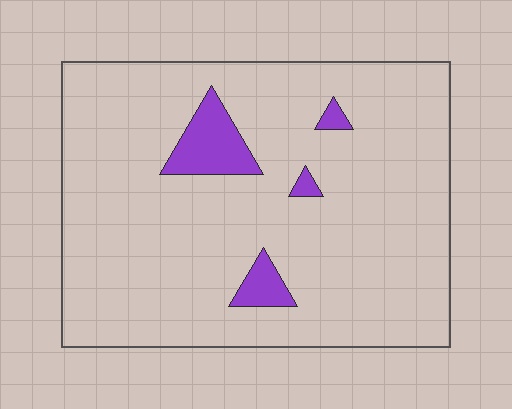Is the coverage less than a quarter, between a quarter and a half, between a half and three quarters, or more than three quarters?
Less than a quarter.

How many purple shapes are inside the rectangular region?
4.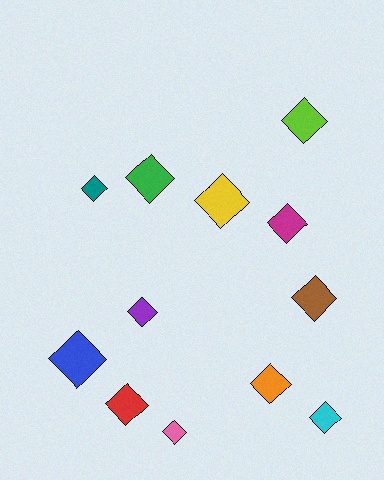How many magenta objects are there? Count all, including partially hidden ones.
There is 1 magenta object.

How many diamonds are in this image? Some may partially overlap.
There are 12 diamonds.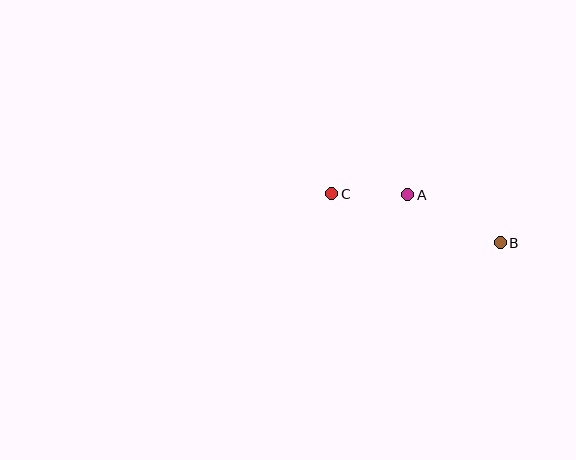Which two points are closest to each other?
Points A and C are closest to each other.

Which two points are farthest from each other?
Points B and C are farthest from each other.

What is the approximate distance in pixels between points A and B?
The distance between A and B is approximately 104 pixels.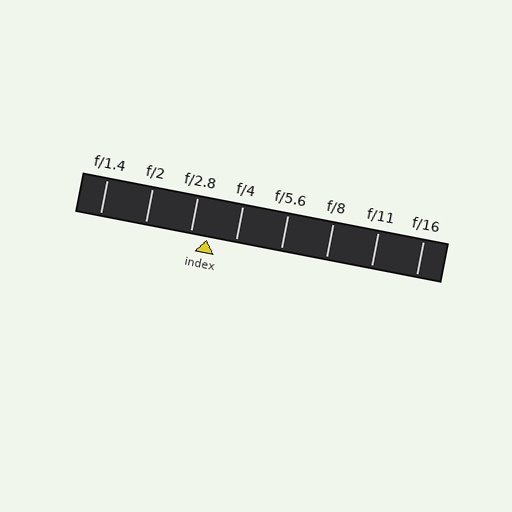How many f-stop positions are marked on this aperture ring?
There are 8 f-stop positions marked.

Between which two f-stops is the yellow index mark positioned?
The index mark is between f/2.8 and f/4.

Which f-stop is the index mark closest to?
The index mark is closest to f/2.8.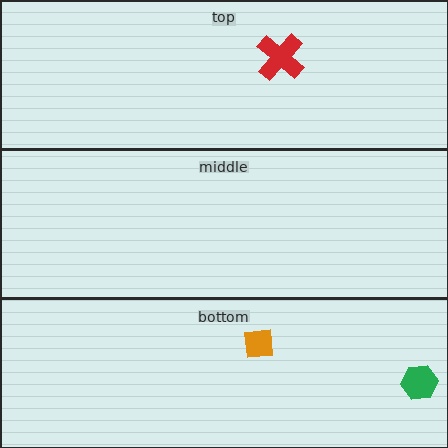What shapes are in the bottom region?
The green hexagon, the orange square.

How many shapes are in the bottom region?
2.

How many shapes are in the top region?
1.